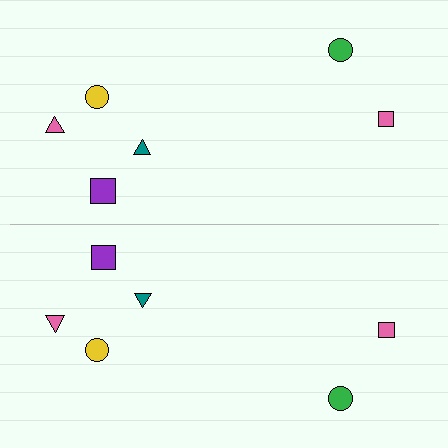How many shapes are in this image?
There are 12 shapes in this image.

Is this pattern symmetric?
Yes, this pattern has bilateral (reflection) symmetry.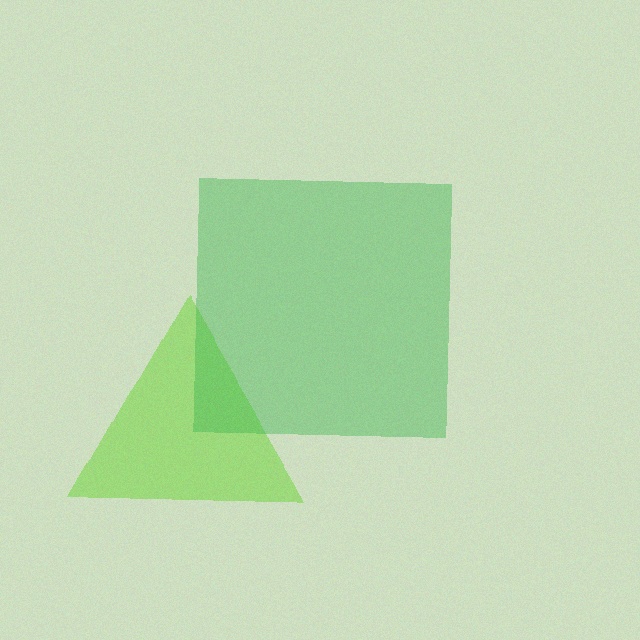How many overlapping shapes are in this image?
There are 2 overlapping shapes in the image.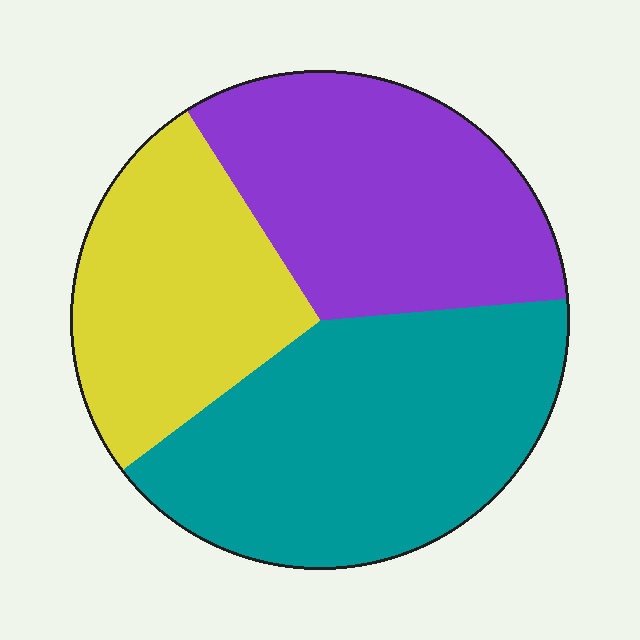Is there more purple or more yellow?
Purple.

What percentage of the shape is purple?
Purple covers around 35% of the shape.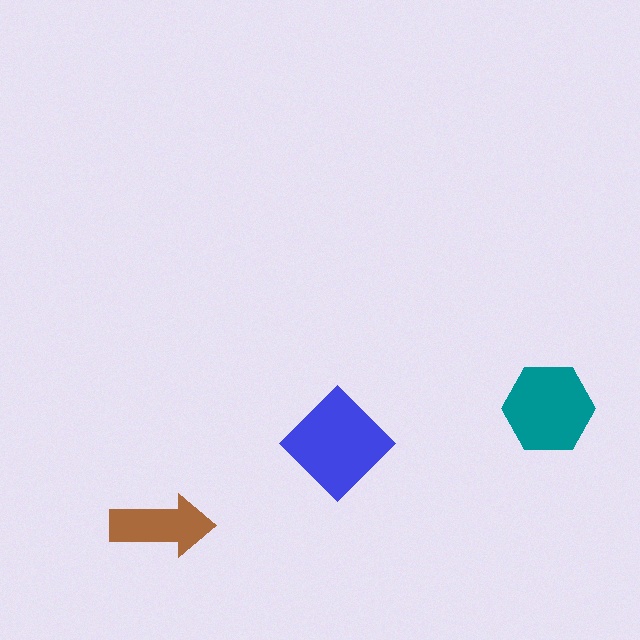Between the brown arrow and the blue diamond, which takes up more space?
The blue diamond.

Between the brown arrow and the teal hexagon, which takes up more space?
The teal hexagon.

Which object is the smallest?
The brown arrow.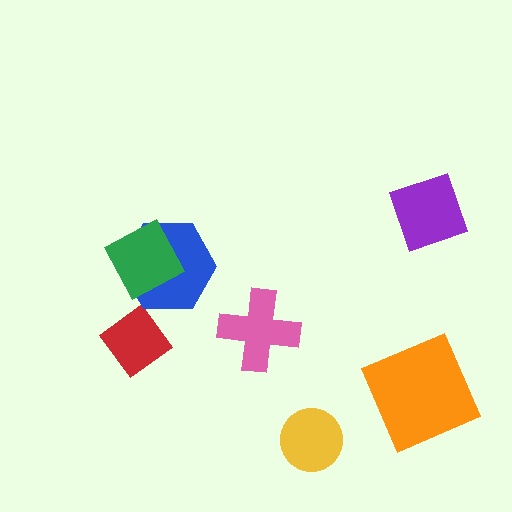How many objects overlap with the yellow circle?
0 objects overlap with the yellow circle.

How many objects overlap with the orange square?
0 objects overlap with the orange square.